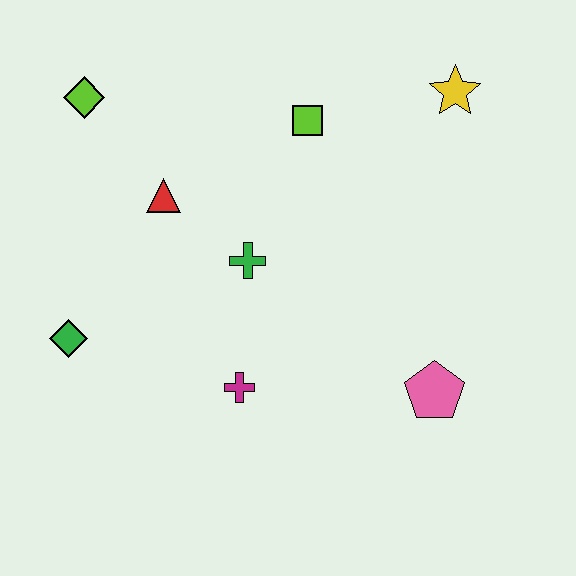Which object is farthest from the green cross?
The yellow star is farthest from the green cross.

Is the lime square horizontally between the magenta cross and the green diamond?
No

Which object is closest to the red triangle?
The green cross is closest to the red triangle.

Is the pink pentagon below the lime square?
Yes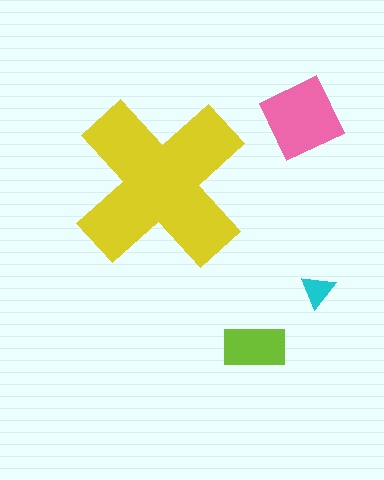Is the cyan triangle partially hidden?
No, the cyan triangle is fully visible.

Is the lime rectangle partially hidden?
No, the lime rectangle is fully visible.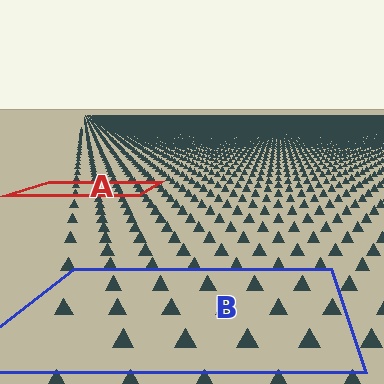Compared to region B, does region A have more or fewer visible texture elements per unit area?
Region A has more texture elements per unit area — they are packed more densely because it is farther away.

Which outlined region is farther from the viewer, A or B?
Region A is farther from the viewer — the texture elements inside it appear smaller and more densely packed.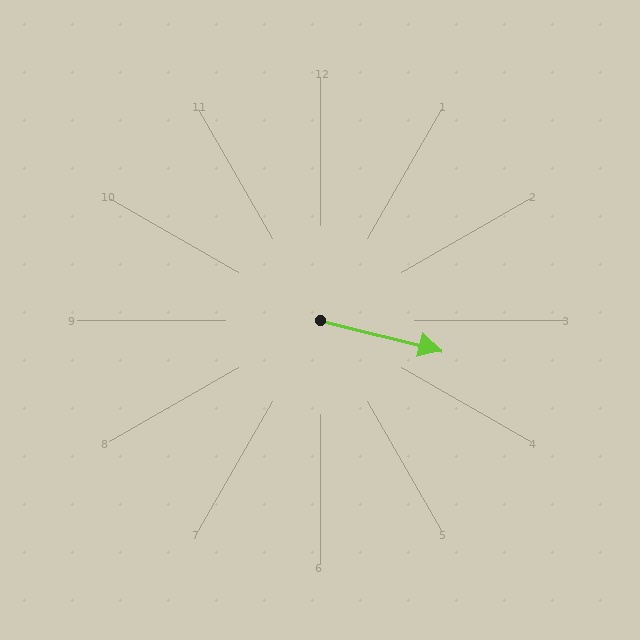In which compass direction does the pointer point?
East.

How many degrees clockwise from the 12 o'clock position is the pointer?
Approximately 104 degrees.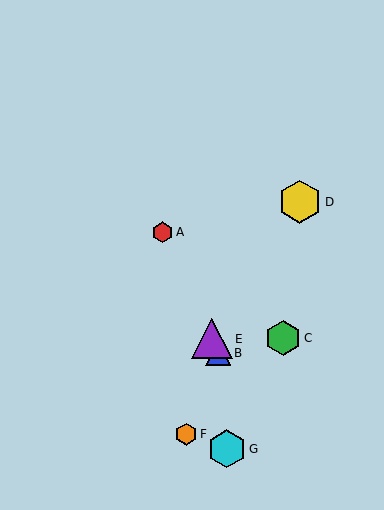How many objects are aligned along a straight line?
3 objects (A, B, E) are aligned along a straight line.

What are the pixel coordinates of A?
Object A is at (163, 232).